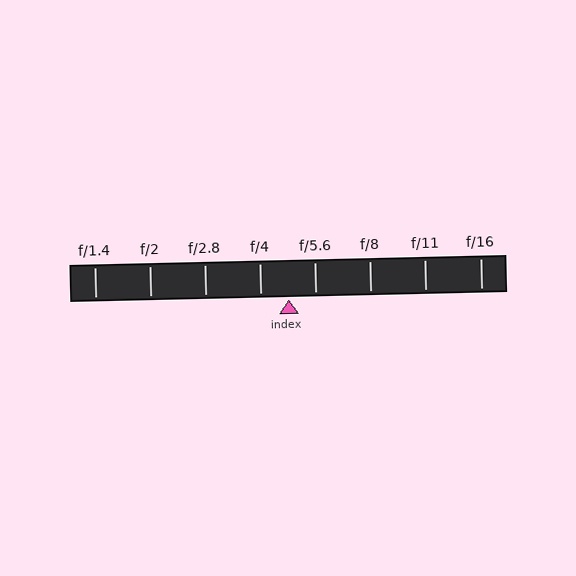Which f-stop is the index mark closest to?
The index mark is closest to f/5.6.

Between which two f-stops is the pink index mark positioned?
The index mark is between f/4 and f/5.6.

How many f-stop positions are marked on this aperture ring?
There are 8 f-stop positions marked.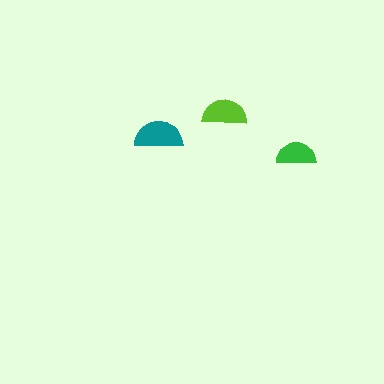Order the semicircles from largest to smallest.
the teal one, the lime one, the green one.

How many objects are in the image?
There are 3 objects in the image.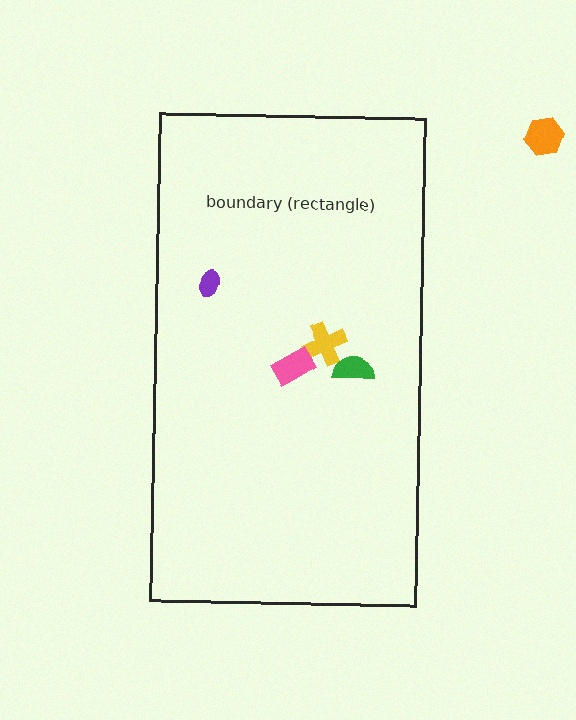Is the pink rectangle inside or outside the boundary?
Inside.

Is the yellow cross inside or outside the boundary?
Inside.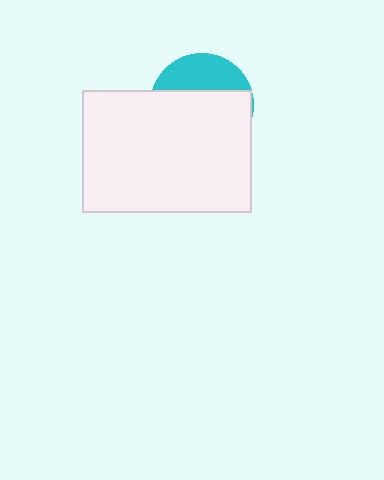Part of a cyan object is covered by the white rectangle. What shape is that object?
It is a circle.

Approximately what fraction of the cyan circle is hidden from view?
Roughly 68% of the cyan circle is hidden behind the white rectangle.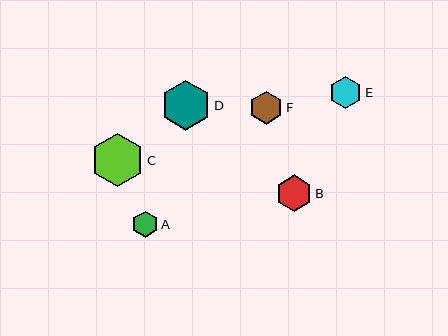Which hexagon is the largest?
Hexagon C is the largest with a size of approximately 53 pixels.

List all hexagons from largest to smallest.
From largest to smallest: C, D, B, F, E, A.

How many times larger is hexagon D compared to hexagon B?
Hexagon D is approximately 1.4 times the size of hexagon B.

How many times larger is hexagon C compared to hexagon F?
Hexagon C is approximately 1.6 times the size of hexagon F.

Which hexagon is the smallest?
Hexagon A is the smallest with a size of approximately 26 pixels.